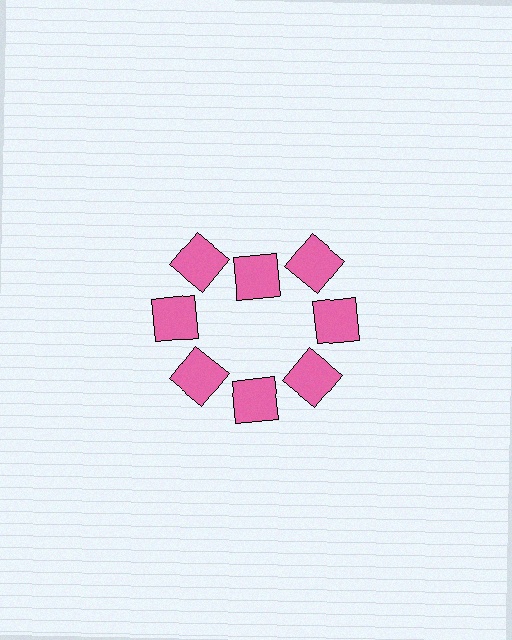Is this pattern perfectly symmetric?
No. The 8 pink squares are arranged in a ring, but one element near the 12 o'clock position is pulled inward toward the center, breaking the 8-fold rotational symmetry.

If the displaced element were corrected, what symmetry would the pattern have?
It would have 8-fold rotational symmetry — the pattern would map onto itself every 45 degrees.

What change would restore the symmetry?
The symmetry would be restored by moving it outward, back onto the ring so that all 8 squares sit at equal angles and equal distance from the center.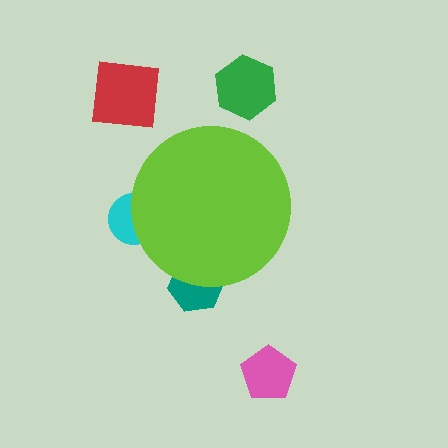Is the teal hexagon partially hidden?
Yes, the teal hexagon is partially hidden behind the lime circle.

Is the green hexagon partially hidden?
No, the green hexagon is fully visible.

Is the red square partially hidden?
No, the red square is fully visible.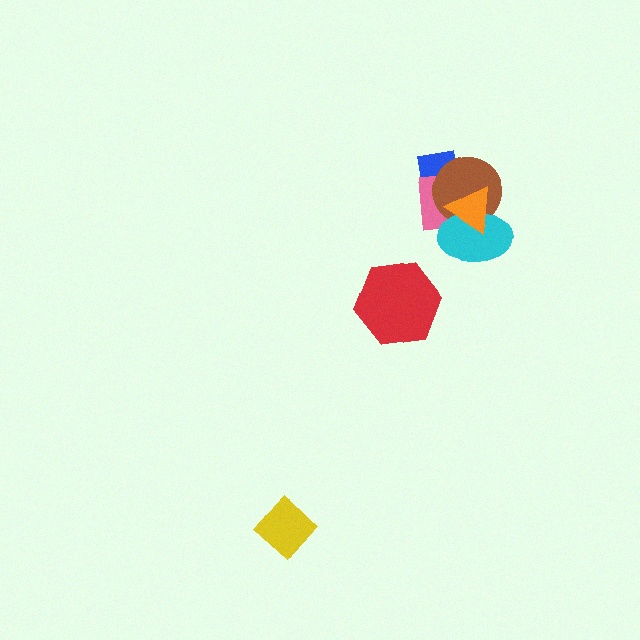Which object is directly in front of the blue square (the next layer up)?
The pink square is directly in front of the blue square.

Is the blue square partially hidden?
Yes, it is partially covered by another shape.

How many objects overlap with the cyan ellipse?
3 objects overlap with the cyan ellipse.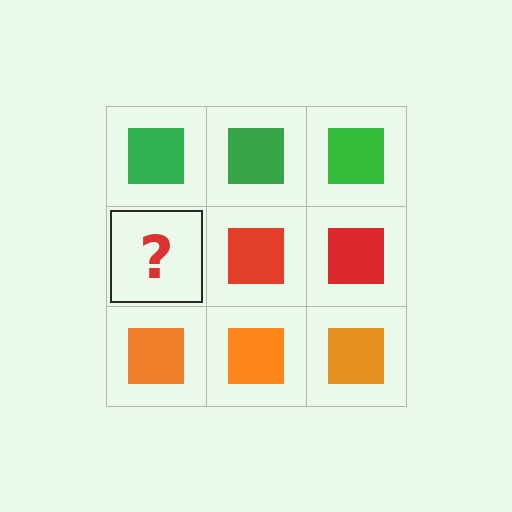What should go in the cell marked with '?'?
The missing cell should contain a red square.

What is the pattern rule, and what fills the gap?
The rule is that each row has a consistent color. The gap should be filled with a red square.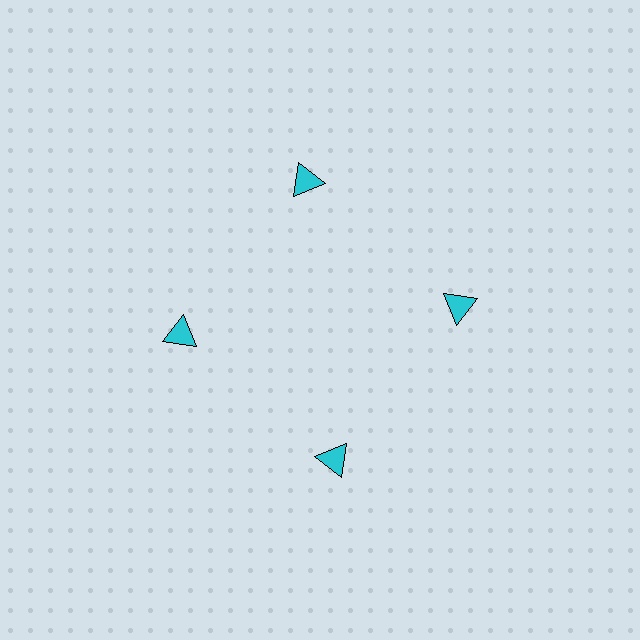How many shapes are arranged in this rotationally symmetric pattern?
There are 4 shapes, arranged in 4 groups of 1.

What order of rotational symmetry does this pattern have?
This pattern has 4-fold rotational symmetry.